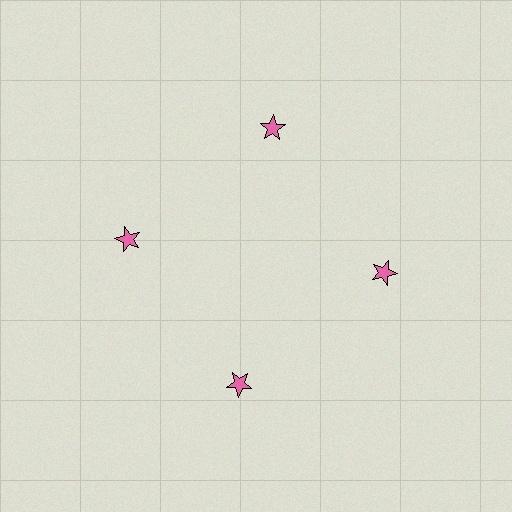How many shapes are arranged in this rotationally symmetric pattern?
There are 4 shapes, arranged in 4 groups of 1.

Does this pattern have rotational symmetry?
Yes, this pattern has 4-fold rotational symmetry. It looks the same after rotating 90 degrees around the center.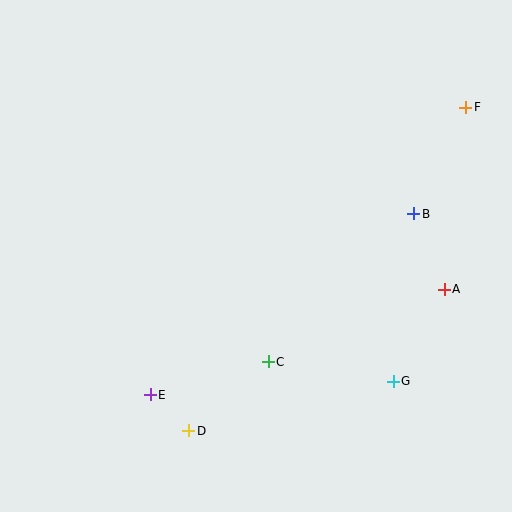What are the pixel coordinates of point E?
Point E is at (150, 395).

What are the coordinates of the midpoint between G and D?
The midpoint between G and D is at (291, 406).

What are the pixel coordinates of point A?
Point A is at (444, 289).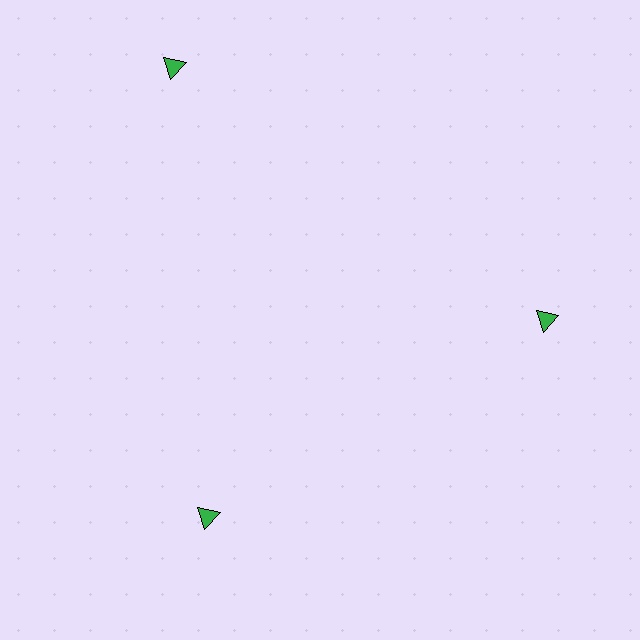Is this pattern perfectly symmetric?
No. The 3 green triangles are arranged in a ring, but one element near the 11 o'clock position is pushed outward from the center, breaking the 3-fold rotational symmetry.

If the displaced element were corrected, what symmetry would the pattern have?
It would have 3-fold rotational symmetry — the pattern would map onto itself every 120 degrees.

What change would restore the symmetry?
The symmetry would be restored by moving it inward, back onto the ring so that all 3 triangles sit at equal angles and equal distance from the center.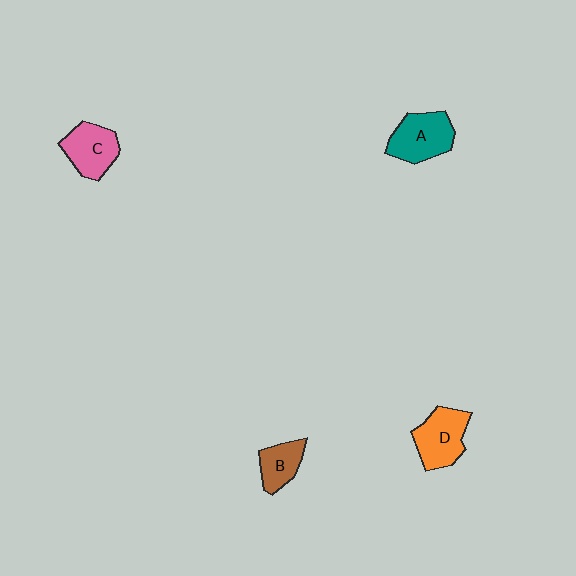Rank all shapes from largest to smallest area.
From largest to smallest: A (teal), D (orange), C (pink), B (brown).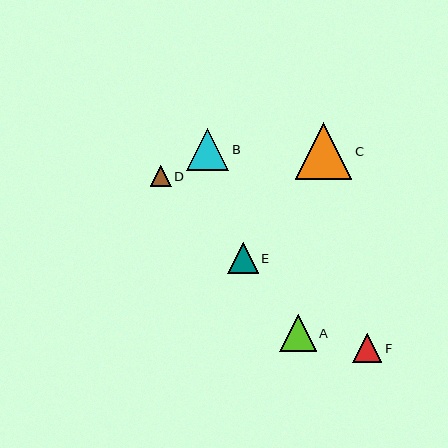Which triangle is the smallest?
Triangle D is the smallest with a size of approximately 21 pixels.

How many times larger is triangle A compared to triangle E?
Triangle A is approximately 1.2 times the size of triangle E.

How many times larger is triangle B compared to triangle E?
Triangle B is approximately 1.4 times the size of triangle E.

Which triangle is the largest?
Triangle C is the largest with a size of approximately 57 pixels.